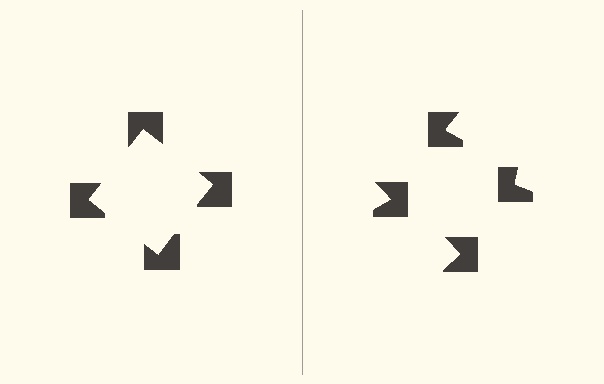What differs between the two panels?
The notched squares are positioned identically on both sides; only the wedge orientations differ. On the left they align to a square; on the right they are misaligned.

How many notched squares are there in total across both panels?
8 — 4 on each side.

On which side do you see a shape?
An illusory square appears on the left side. On the right side the wedge cuts are rotated, so no coherent shape forms.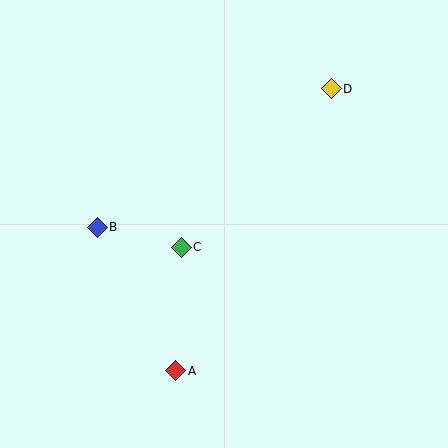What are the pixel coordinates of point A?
Point A is at (176, 371).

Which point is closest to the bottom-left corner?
Point A is closest to the bottom-left corner.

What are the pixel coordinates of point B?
Point B is at (97, 227).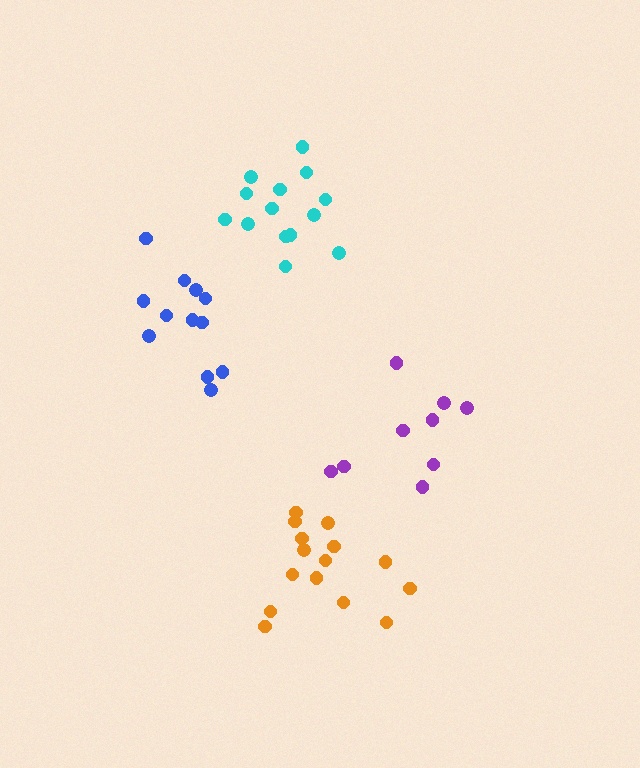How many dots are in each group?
Group 1: 14 dots, Group 2: 15 dots, Group 3: 12 dots, Group 4: 9 dots (50 total).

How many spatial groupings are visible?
There are 4 spatial groupings.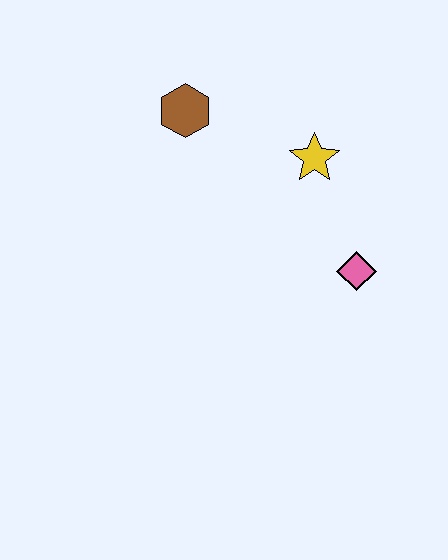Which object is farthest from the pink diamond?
The brown hexagon is farthest from the pink diamond.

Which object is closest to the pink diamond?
The yellow star is closest to the pink diamond.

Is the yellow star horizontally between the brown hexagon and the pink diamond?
Yes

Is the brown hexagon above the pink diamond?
Yes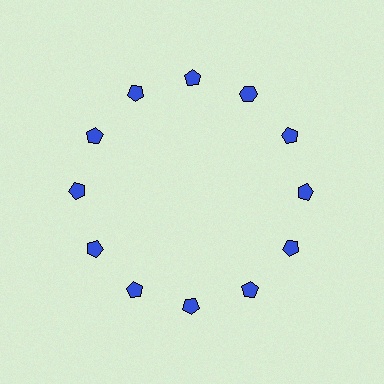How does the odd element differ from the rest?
It has a different shape: hexagon instead of pentagon.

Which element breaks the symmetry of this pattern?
The blue hexagon at roughly the 1 o'clock position breaks the symmetry. All other shapes are blue pentagons.